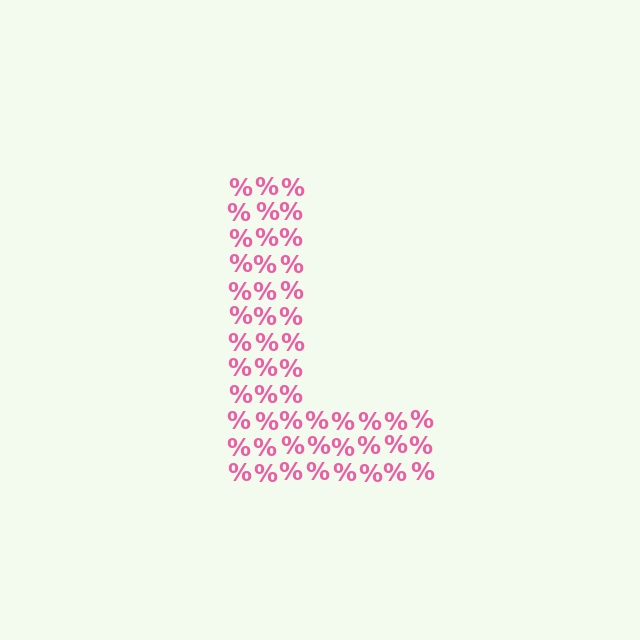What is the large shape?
The large shape is the letter L.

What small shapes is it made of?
It is made of small percent signs.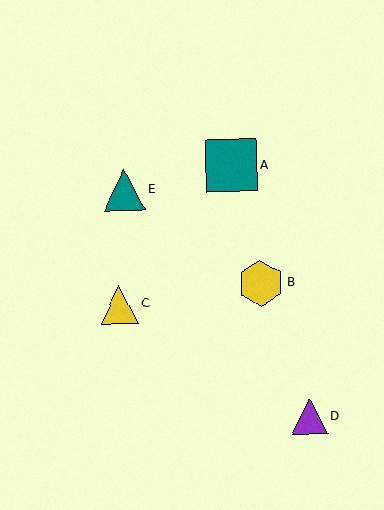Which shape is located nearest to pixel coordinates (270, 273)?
The yellow hexagon (labeled B) at (261, 283) is nearest to that location.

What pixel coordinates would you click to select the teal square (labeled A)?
Click at (231, 165) to select the teal square A.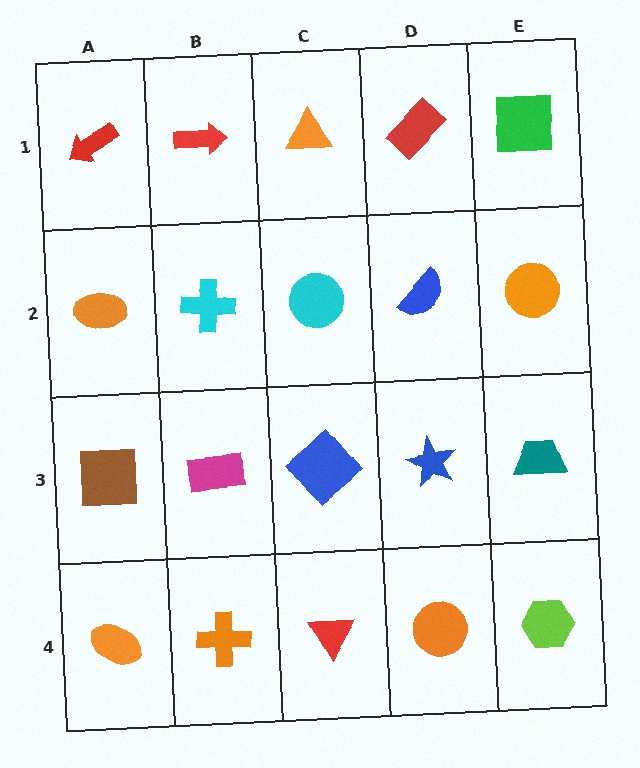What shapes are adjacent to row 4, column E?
A teal trapezoid (row 3, column E), an orange circle (row 4, column D).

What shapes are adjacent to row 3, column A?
An orange ellipse (row 2, column A), an orange ellipse (row 4, column A), a magenta rectangle (row 3, column B).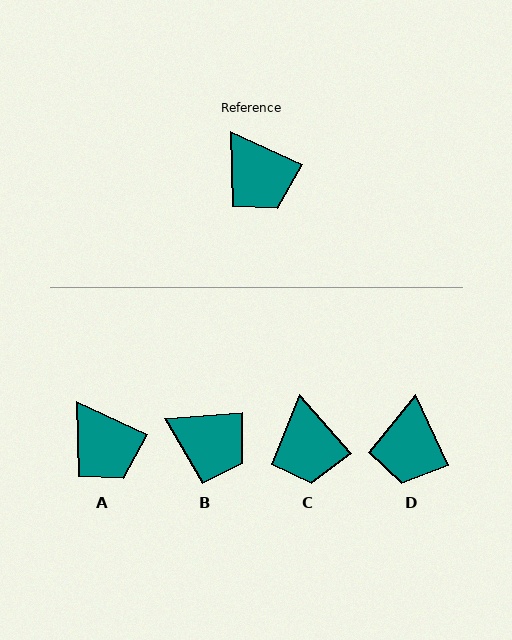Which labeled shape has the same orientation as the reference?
A.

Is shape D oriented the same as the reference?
No, it is off by about 41 degrees.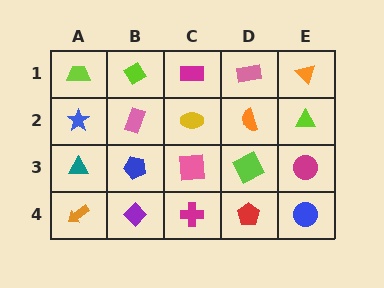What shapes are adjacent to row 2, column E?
An orange triangle (row 1, column E), a magenta circle (row 3, column E), an orange semicircle (row 2, column D).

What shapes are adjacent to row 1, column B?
A pink rectangle (row 2, column B), a lime trapezoid (row 1, column A), a magenta rectangle (row 1, column C).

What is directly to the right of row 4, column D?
A blue circle.